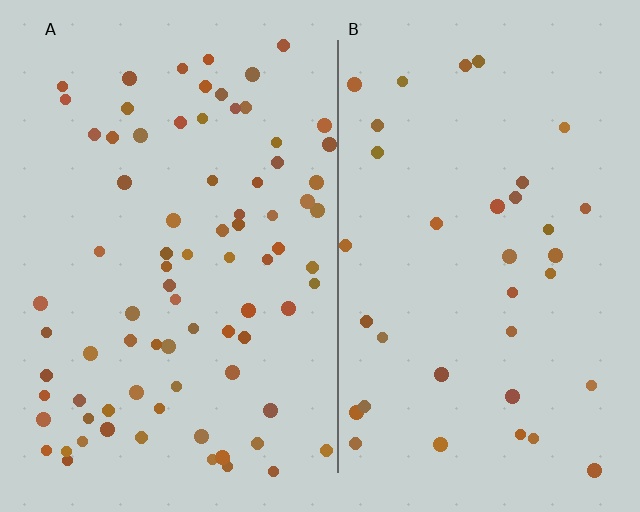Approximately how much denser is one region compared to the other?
Approximately 2.3× — region A over region B.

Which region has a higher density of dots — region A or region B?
A (the left).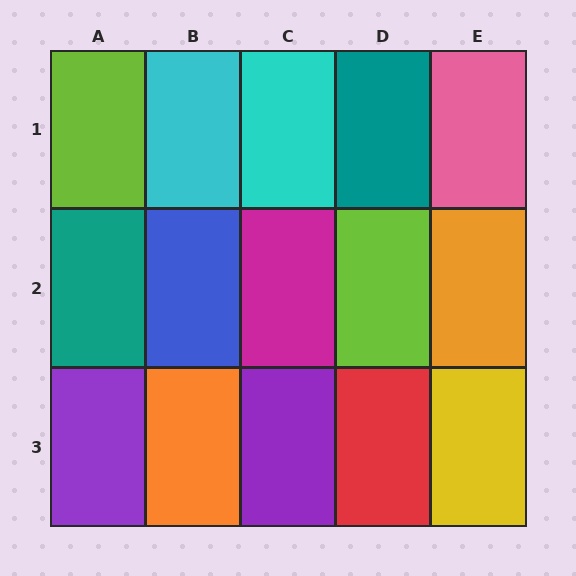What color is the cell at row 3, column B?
Orange.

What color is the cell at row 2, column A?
Teal.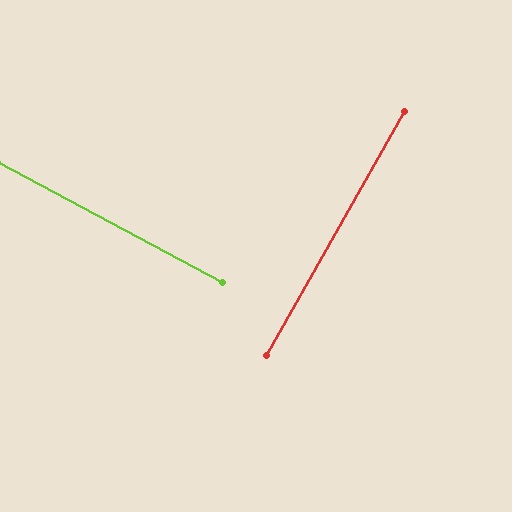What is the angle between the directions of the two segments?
Approximately 89 degrees.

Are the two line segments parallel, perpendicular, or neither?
Perpendicular — they meet at approximately 89°.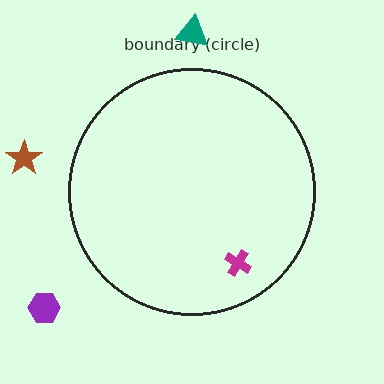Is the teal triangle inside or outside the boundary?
Outside.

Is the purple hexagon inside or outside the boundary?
Outside.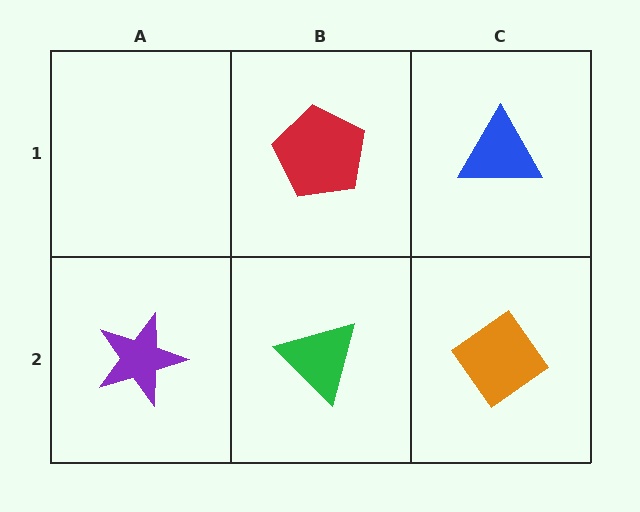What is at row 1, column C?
A blue triangle.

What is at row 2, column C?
An orange diamond.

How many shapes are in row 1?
2 shapes.